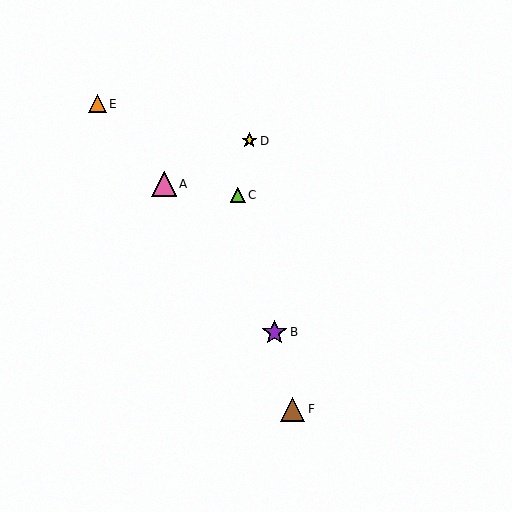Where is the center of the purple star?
The center of the purple star is at (274, 332).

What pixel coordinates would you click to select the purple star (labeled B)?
Click at (274, 332) to select the purple star B.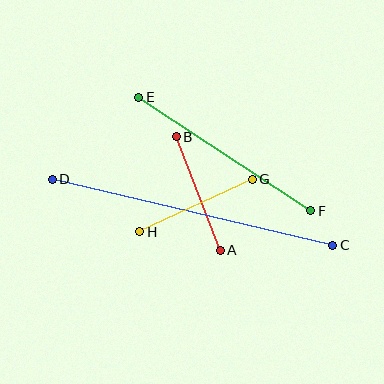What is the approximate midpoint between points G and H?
The midpoint is at approximately (196, 206) pixels.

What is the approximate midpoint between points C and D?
The midpoint is at approximately (192, 212) pixels.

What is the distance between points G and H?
The distance is approximately 124 pixels.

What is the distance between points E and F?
The distance is approximately 206 pixels.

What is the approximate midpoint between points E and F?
The midpoint is at approximately (225, 154) pixels.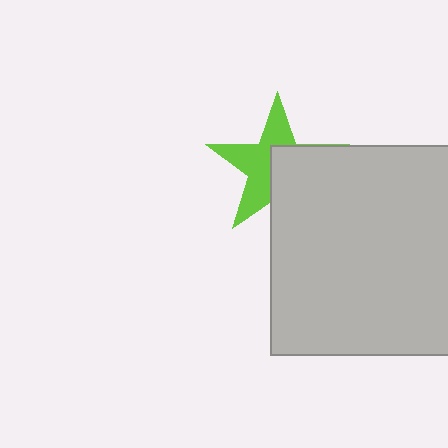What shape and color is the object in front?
The object in front is a light gray square.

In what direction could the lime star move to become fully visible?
The lime star could move toward the upper-left. That would shift it out from behind the light gray square entirely.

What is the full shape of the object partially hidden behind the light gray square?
The partially hidden object is a lime star.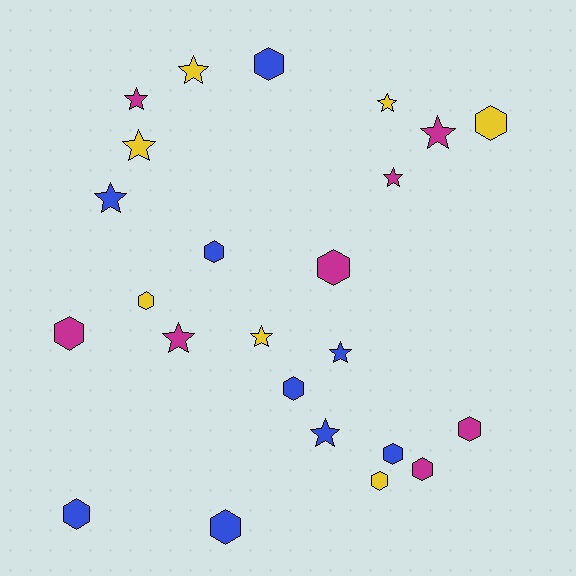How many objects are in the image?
There are 24 objects.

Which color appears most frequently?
Blue, with 9 objects.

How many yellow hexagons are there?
There are 3 yellow hexagons.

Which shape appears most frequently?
Hexagon, with 13 objects.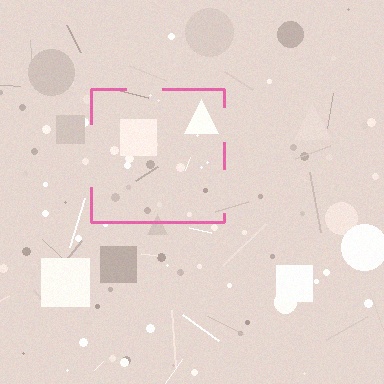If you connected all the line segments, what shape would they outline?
They would outline a square.